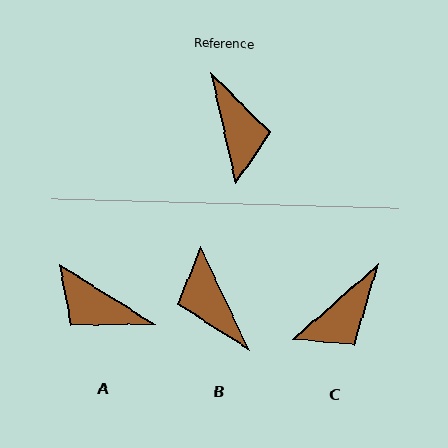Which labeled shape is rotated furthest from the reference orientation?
B, about 167 degrees away.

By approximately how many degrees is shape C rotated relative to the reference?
Approximately 61 degrees clockwise.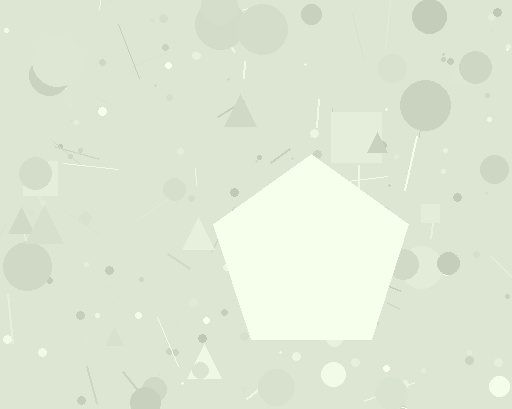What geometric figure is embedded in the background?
A pentagon is embedded in the background.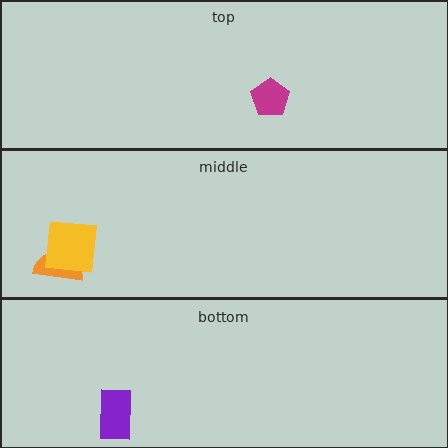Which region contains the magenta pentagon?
The top region.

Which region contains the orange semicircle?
The middle region.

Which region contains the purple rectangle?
The bottom region.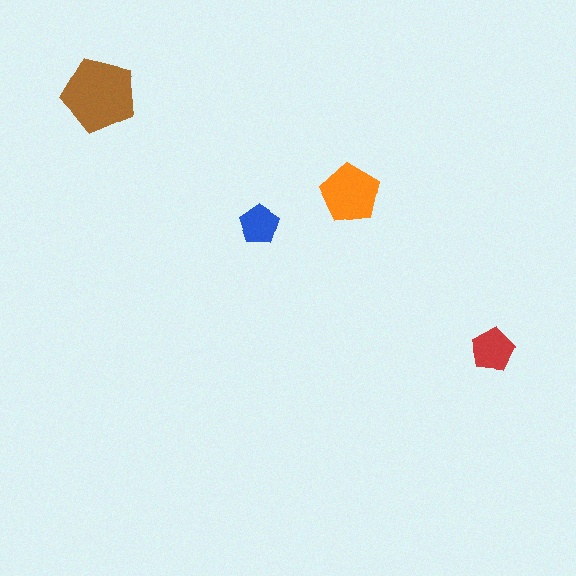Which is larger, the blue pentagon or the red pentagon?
The red one.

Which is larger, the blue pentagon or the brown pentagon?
The brown one.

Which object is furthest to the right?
The red pentagon is rightmost.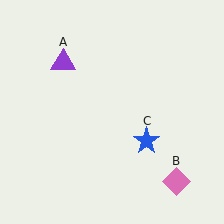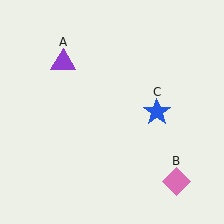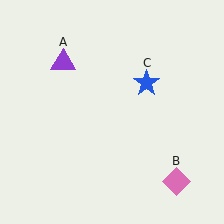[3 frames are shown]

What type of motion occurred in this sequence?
The blue star (object C) rotated counterclockwise around the center of the scene.